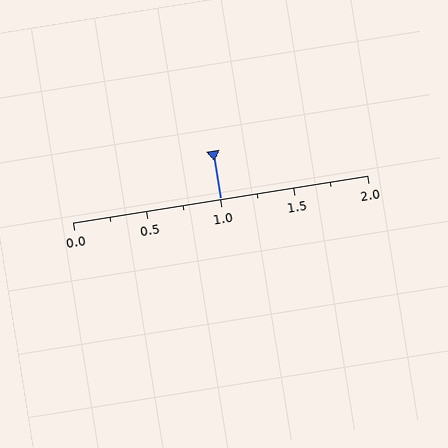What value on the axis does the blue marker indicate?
The marker indicates approximately 1.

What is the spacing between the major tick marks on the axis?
The major ticks are spaced 0.5 apart.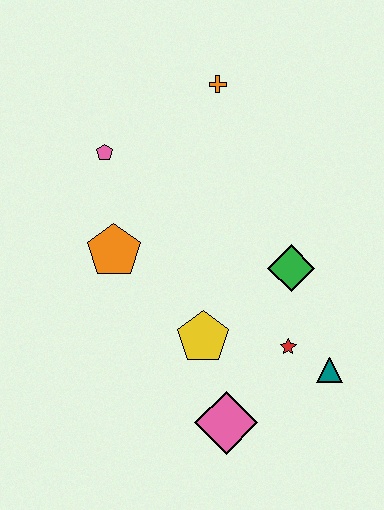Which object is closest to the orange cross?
The pink pentagon is closest to the orange cross.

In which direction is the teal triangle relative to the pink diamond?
The teal triangle is to the right of the pink diamond.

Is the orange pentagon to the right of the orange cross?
No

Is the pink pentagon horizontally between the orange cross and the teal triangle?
No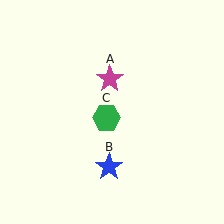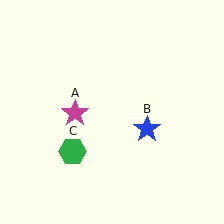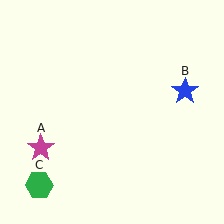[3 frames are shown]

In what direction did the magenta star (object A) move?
The magenta star (object A) moved down and to the left.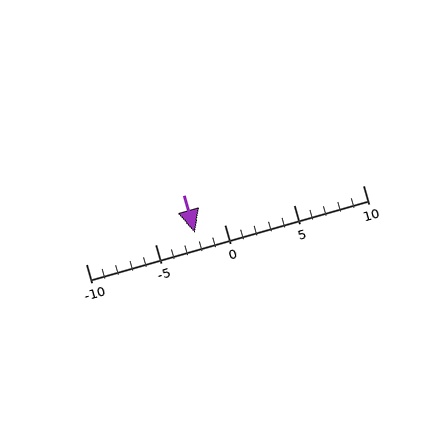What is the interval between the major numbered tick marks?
The major tick marks are spaced 5 units apart.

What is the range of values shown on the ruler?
The ruler shows values from -10 to 10.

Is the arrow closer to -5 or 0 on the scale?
The arrow is closer to 0.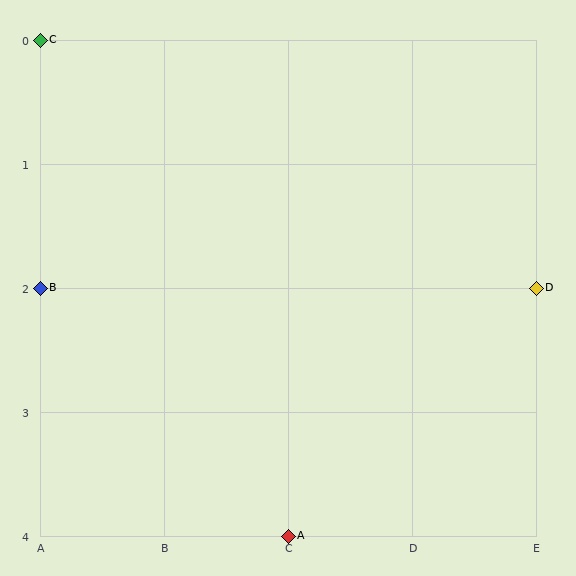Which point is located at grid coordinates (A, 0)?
Point C is at (A, 0).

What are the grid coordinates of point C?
Point C is at grid coordinates (A, 0).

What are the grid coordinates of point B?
Point B is at grid coordinates (A, 2).